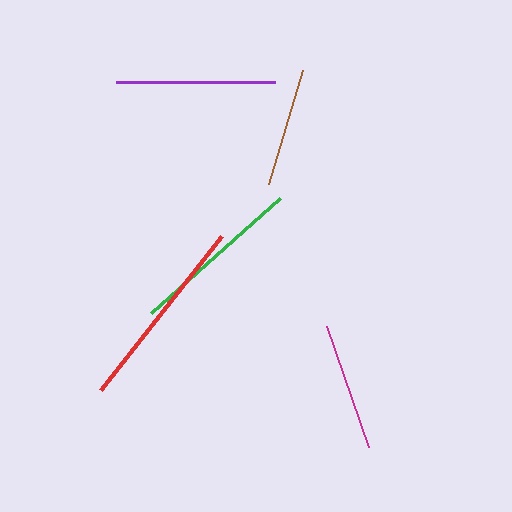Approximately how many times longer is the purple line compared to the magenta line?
The purple line is approximately 1.2 times the length of the magenta line.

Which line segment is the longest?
The red line is the longest at approximately 196 pixels.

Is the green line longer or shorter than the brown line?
The green line is longer than the brown line.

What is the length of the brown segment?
The brown segment is approximately 119 pixels long.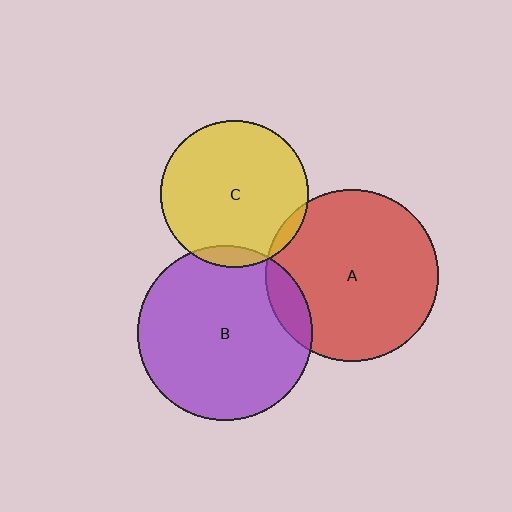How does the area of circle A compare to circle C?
Approximately 1.4 times.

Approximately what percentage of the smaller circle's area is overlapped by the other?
Approximately 5%.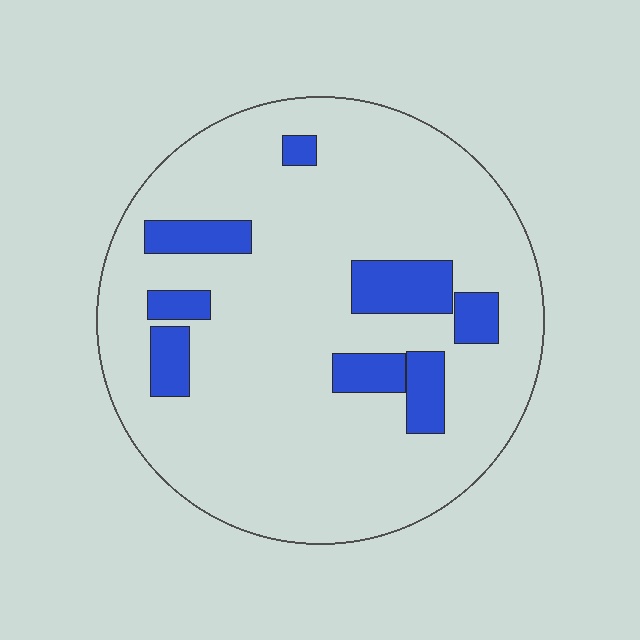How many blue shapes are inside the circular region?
8.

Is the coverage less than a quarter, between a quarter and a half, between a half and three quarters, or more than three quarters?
Less than a quarter.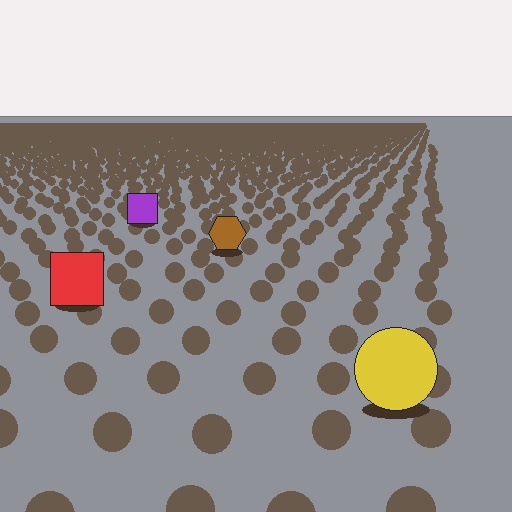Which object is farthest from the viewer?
The purple square is farthest from the viewer. It appears smaller and the ground texture around it is denser.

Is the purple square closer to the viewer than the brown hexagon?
No. The brown hexagon is closer — you can tell from the texture gradient: the ground texture is coarser near it.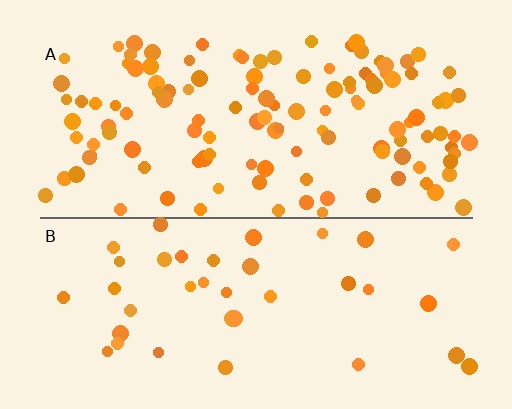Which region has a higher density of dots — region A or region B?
A (the top).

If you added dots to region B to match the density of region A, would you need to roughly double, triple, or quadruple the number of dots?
Approximately triple.